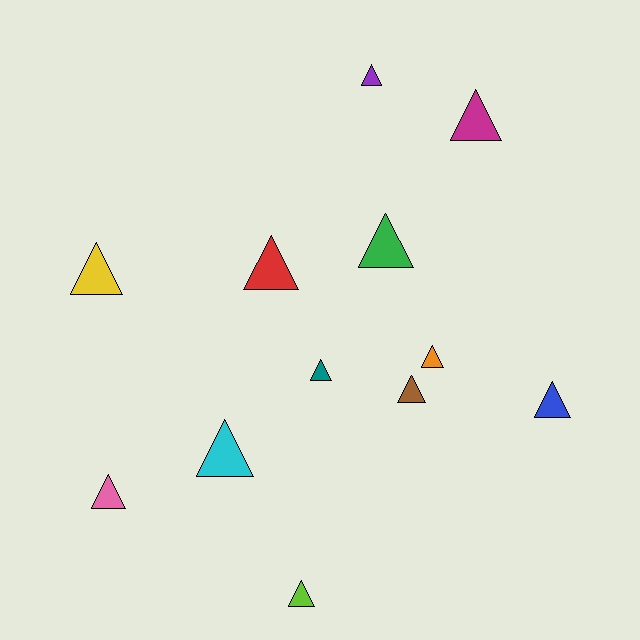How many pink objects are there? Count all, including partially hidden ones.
There is 1 pink object.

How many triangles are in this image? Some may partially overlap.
There are 12 triangles.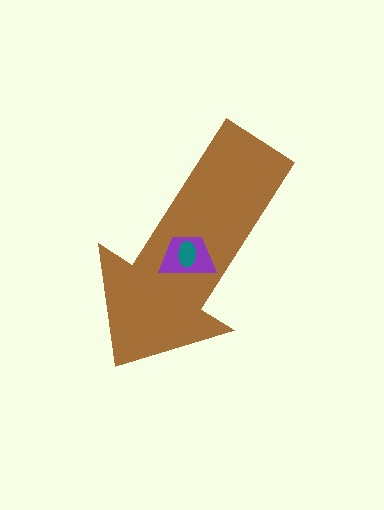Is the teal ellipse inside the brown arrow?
Yes.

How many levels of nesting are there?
3.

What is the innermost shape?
The teal ellipse.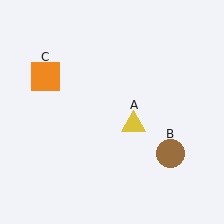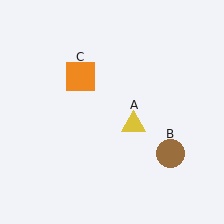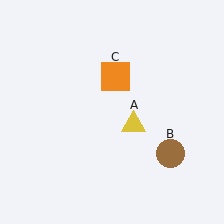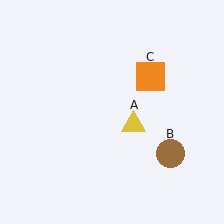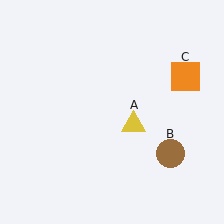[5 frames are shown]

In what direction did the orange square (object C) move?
The orange square (object C) moved right.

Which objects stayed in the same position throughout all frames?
Yellow triangle (object A) and brown circle (object B) remained stationary.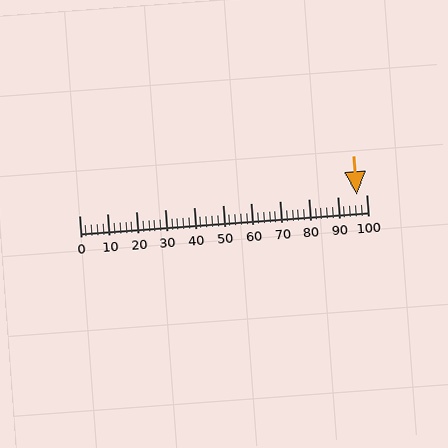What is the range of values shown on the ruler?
The ruler shows values from 0 to 100.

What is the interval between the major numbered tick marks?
The major tick marks are spaced 10 units apart.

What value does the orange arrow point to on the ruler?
The orange arrow points to approximately 97.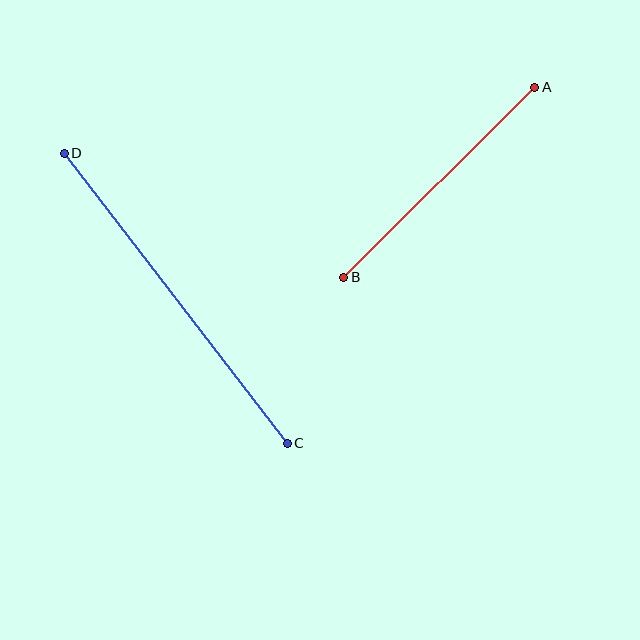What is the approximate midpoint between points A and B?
The midpoint is at approximately (439, 182) pixels.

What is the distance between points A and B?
The distance is approximately 270 pixels.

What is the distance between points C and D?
The distance is approximately 366 pixels.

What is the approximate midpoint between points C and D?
The midpoint is at approximately (176, 298) pixels.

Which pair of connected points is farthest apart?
Points C and D are farthest apart.